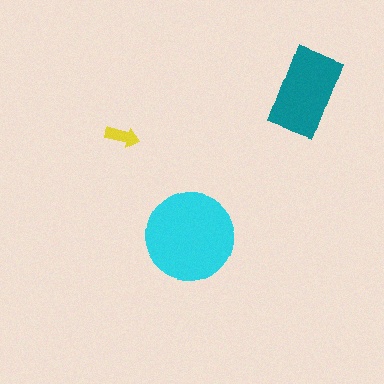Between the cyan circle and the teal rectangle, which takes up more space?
The cyan circle.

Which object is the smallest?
The yellow arrow.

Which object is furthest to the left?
The yellow arrow is leftmost.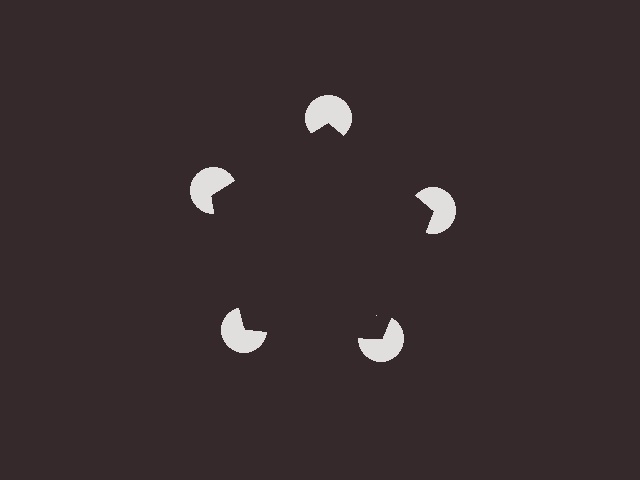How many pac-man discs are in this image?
There are 5 — one at each vertex of the illusory pentagon.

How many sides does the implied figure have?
5 sides.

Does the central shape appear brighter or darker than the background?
It typically appears slightly darker than the background, even though no actual brightness change is drawn.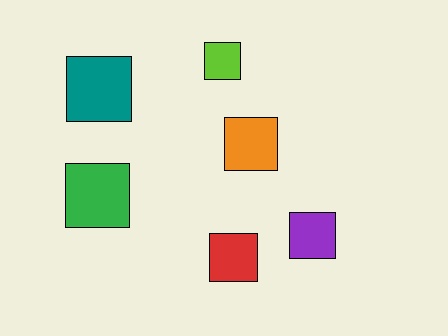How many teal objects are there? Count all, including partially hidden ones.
There is 1 teal object.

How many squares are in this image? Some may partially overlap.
There are 6 squares.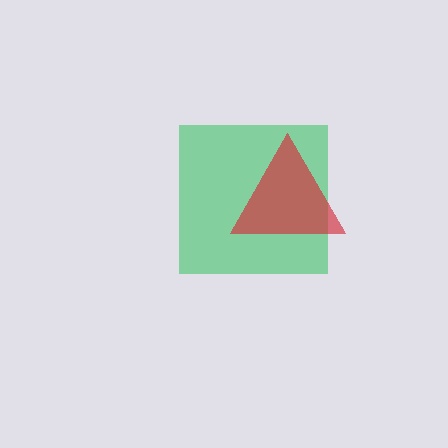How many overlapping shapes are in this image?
There are 2 overlapping shapes in the image.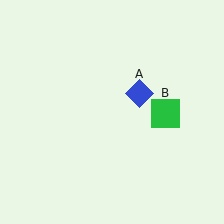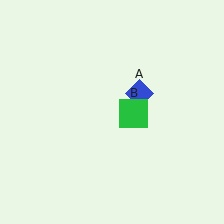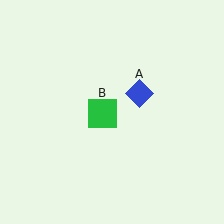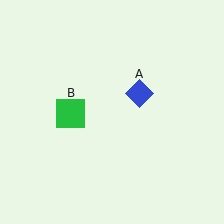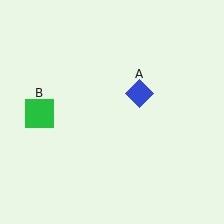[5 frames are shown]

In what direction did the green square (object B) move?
The green square (object B) moved left.